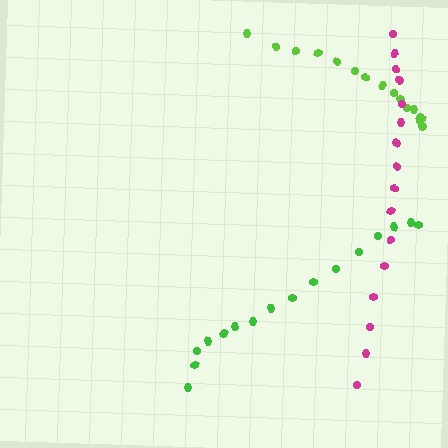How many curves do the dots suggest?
There are 3 distinct paths.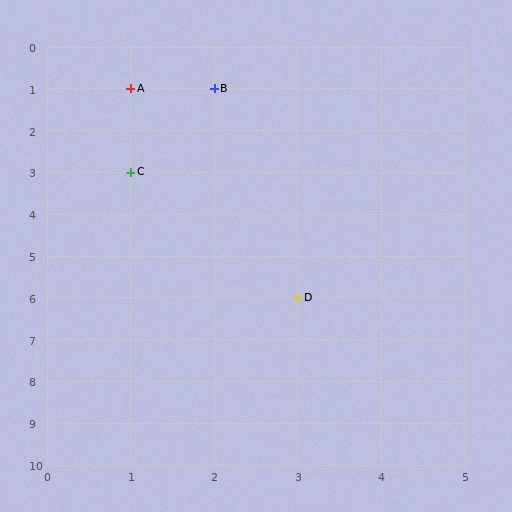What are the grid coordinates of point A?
Point A is at grid coordinates (1, 1).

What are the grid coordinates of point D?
Point D is at grid coordinates (3, 6).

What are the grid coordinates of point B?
Point B is at grid coordinates (2, 1).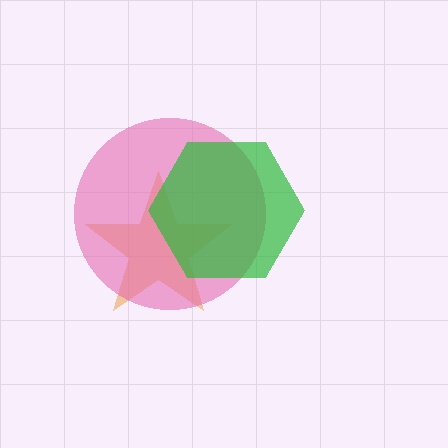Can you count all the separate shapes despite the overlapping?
Yes, there are 3 separate shapes.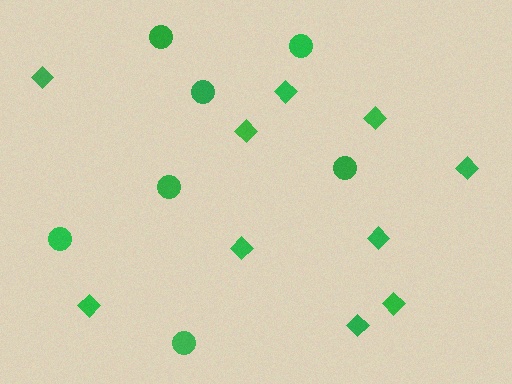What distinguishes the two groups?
There are 2 groups: one group of circles (7) and one group of diamonds (10).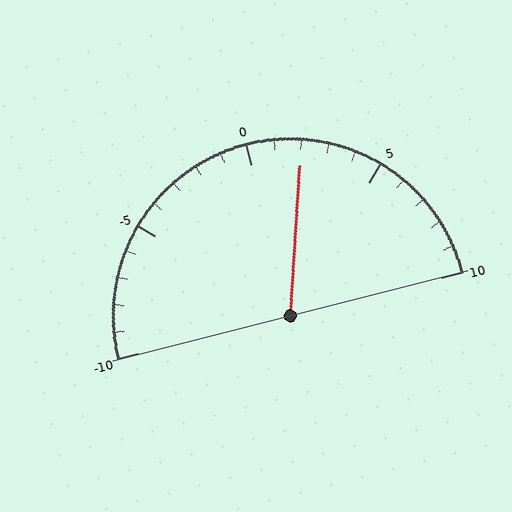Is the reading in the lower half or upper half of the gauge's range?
The reading is in the upper half of the range (-10 to 10).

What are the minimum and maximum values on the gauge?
The gauge ranges from -10 to 10.